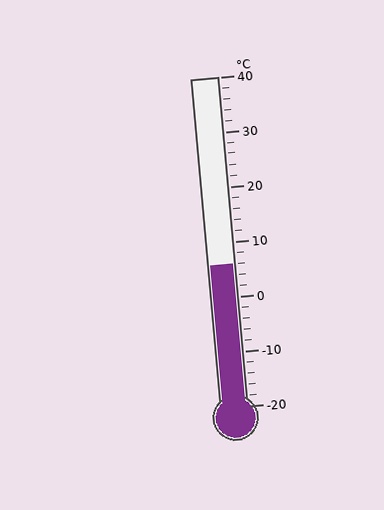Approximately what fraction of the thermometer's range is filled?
The thermometer is filled to approximately 45% of its range.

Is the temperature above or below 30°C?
The temperature is below 30°C.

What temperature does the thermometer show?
The thermometer shows approximately 6°C.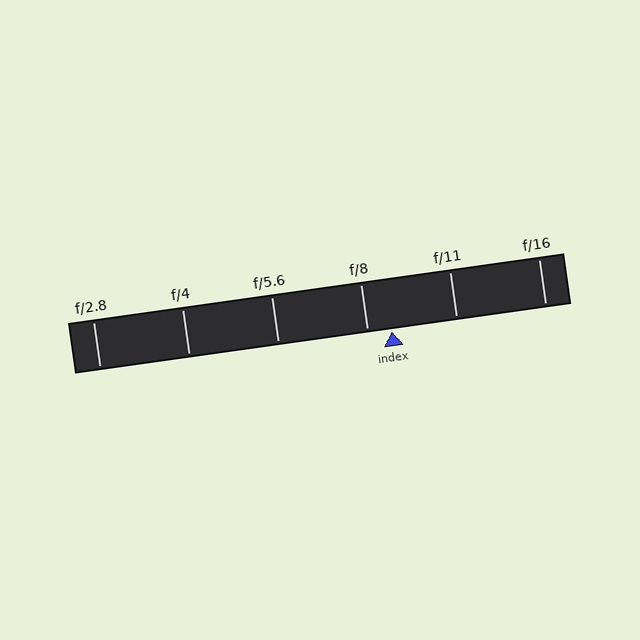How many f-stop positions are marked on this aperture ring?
There are 6 f-stop positions marked.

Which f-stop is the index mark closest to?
The index mark is closest to f/8.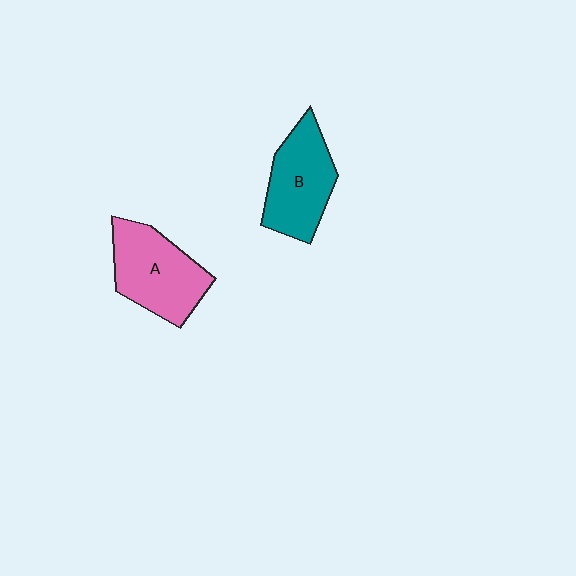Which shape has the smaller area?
Shape B (teal).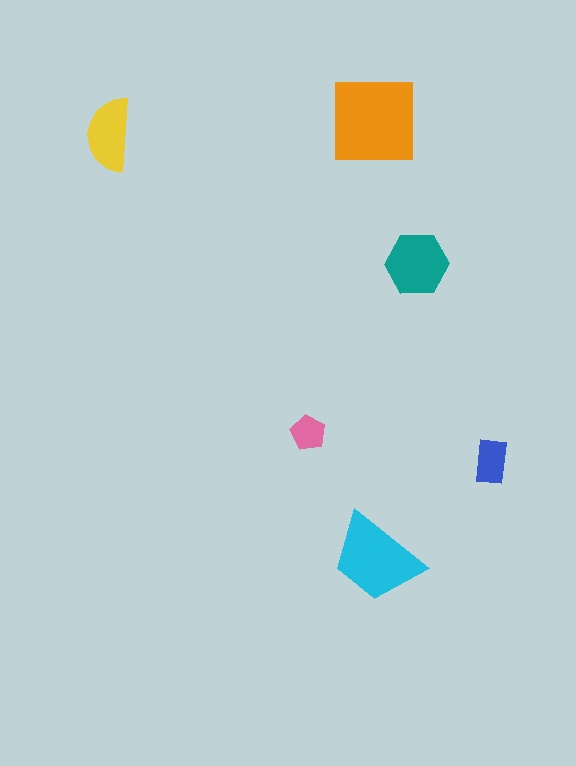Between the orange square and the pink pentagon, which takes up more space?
The orange square.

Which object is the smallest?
The pink pentagon.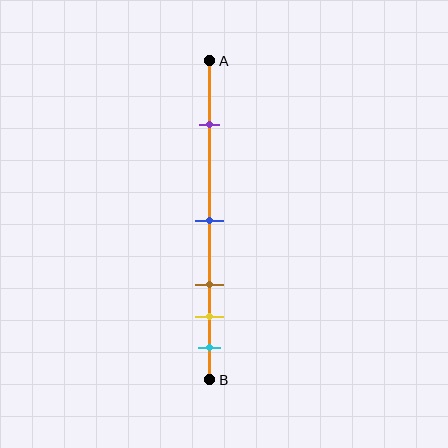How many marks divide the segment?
There are 5 marks dividing the segment.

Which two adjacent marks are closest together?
The yellow and cyan marks are the closest adjacent pair.